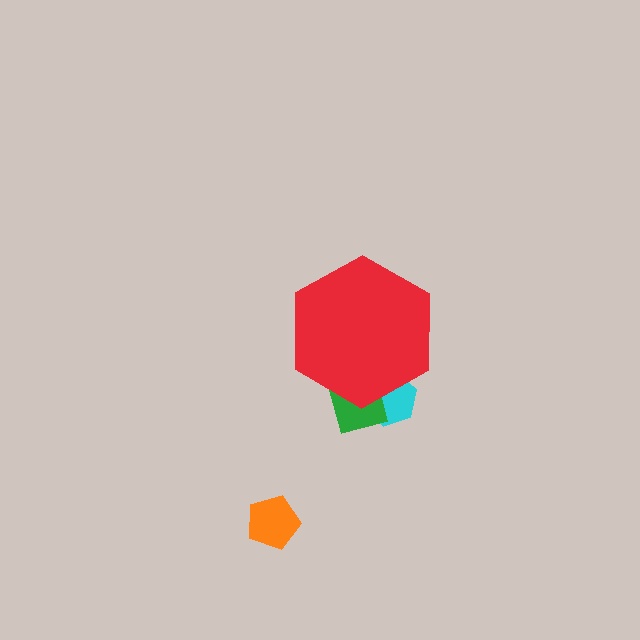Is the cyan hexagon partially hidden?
Yes, the cyan hexagon is partially hidden behind the red hexagon.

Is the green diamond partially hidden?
Yes, the green diamond is partially hidden behind the red hexagon.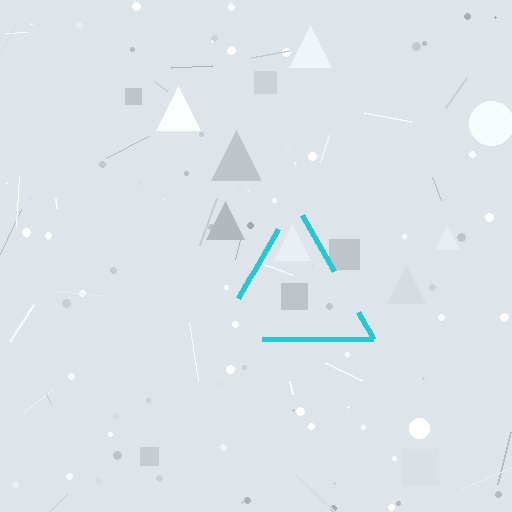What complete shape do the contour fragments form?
The contour fragments form a triangle.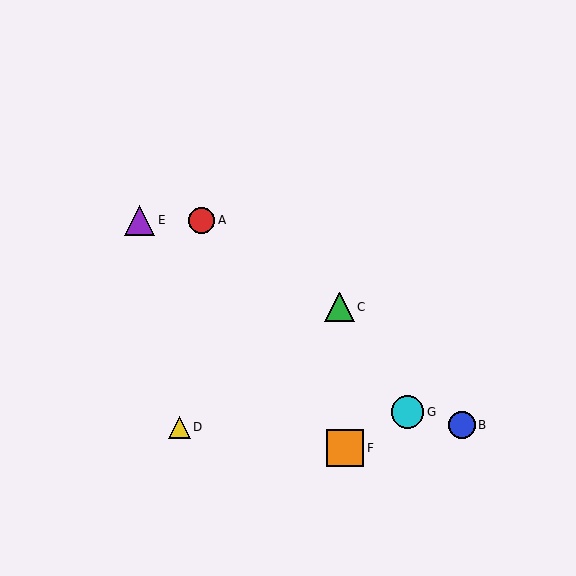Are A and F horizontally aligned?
No, A is at y≈220 and F is at y≈448.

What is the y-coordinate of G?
Object G is at y≈412.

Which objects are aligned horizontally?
Objects A, E are aligned horizontally.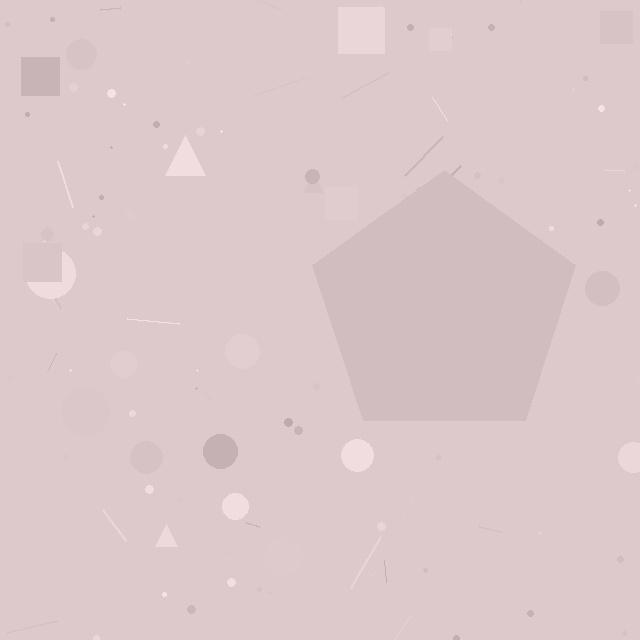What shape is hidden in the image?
A pentagon is hidden in the image.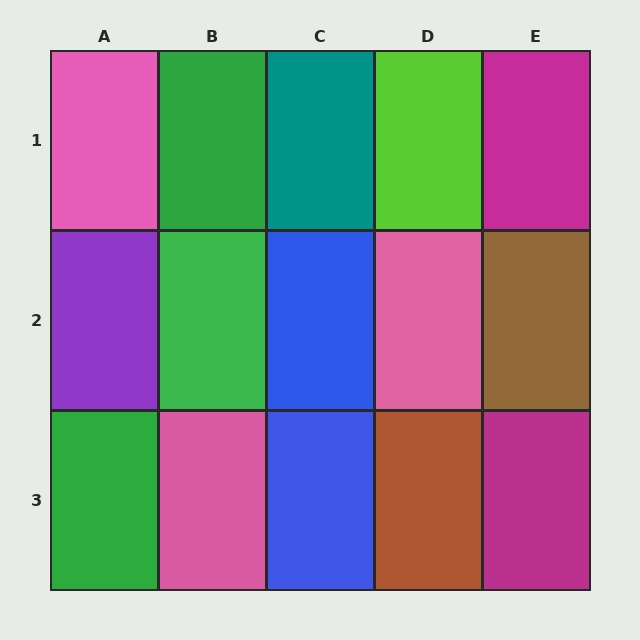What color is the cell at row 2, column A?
Purple.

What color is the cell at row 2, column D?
Pink.